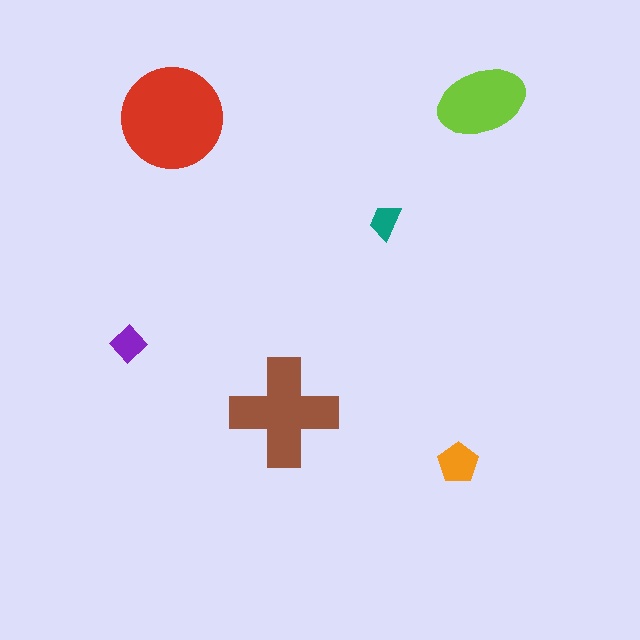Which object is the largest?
The red circle.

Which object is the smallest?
The teal trapezoid.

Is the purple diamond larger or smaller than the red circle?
Smaller.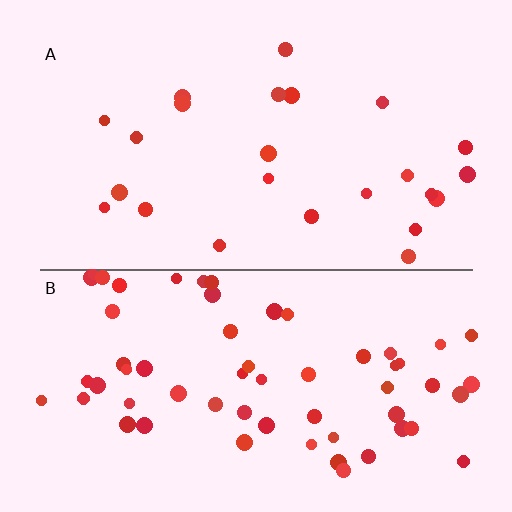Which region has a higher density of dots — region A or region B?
B (the bottom).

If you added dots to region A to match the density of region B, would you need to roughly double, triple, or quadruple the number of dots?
Approximately triple.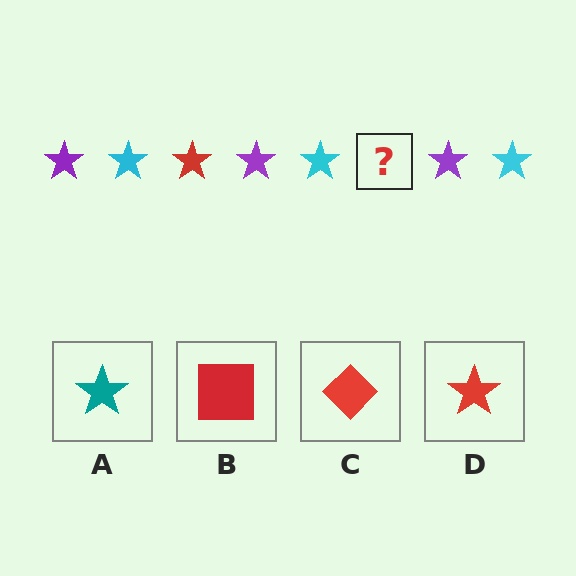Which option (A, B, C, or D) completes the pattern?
D.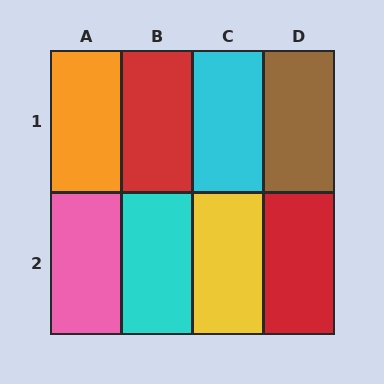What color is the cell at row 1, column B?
Red.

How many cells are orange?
1 cell is orange.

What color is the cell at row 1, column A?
Orange.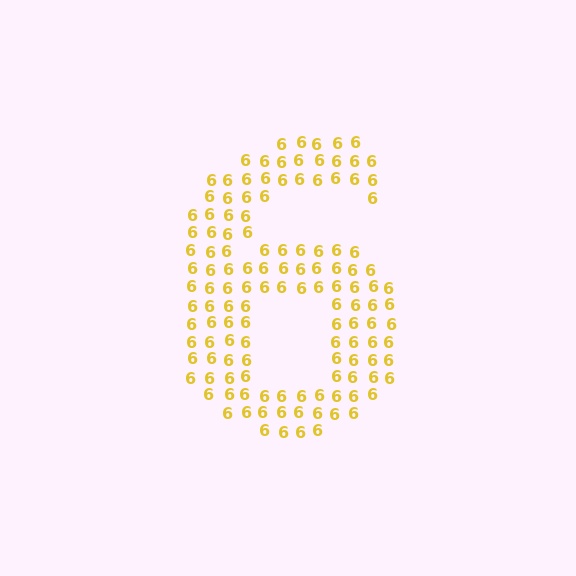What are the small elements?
The small elements are digit 6's.